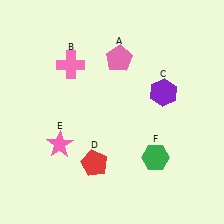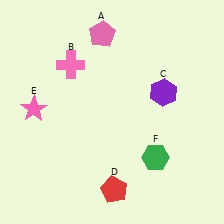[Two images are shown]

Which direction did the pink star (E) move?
The pink star (E) moved up.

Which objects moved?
The objects that moved are: the pink pentagon (A), the red pentagon (D), the pink star (E).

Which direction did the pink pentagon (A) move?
The pink pentagon (A) moved up.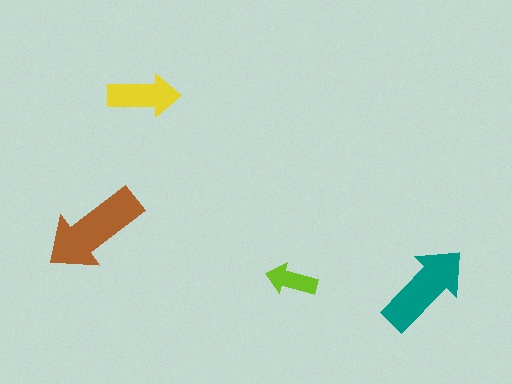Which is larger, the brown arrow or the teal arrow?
The brown one.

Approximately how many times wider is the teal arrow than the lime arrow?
About 2 times wider.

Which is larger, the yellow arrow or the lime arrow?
The yellow one.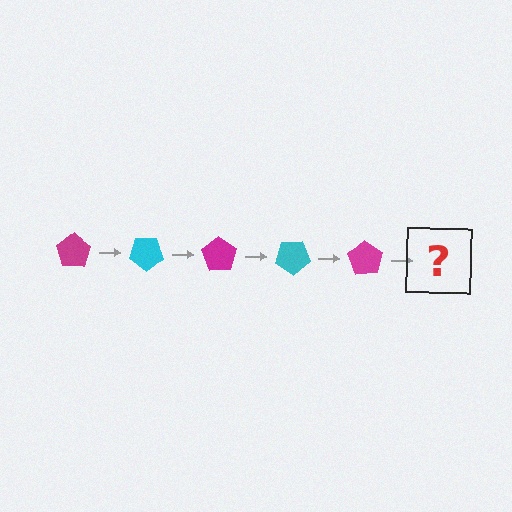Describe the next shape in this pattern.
It should be a cyan pentagon, rotated 175 degrees from the start.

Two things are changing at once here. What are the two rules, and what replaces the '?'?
The two rules are that it rotates 35 degrees each step and the color cycles through magenta and cyan. The '?' should be a cyan pentagon, rotated 175 degrees from the start.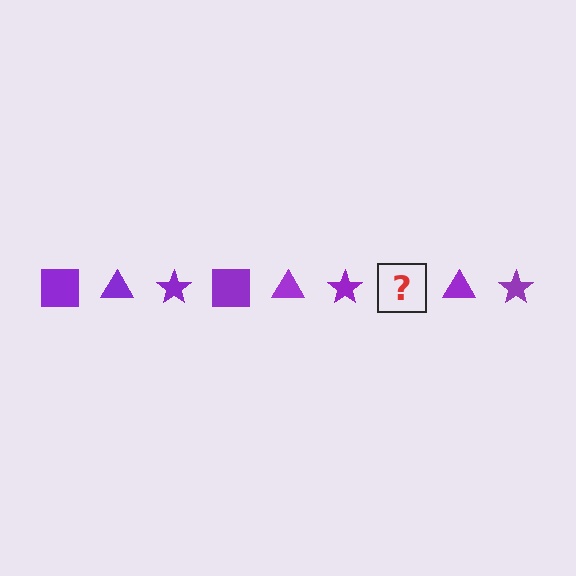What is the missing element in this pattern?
The missing element is a purple square.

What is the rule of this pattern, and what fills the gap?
The rule is that the pattern cycles through square, triangle, star shapes in purple. The gap should be filled with a purple square.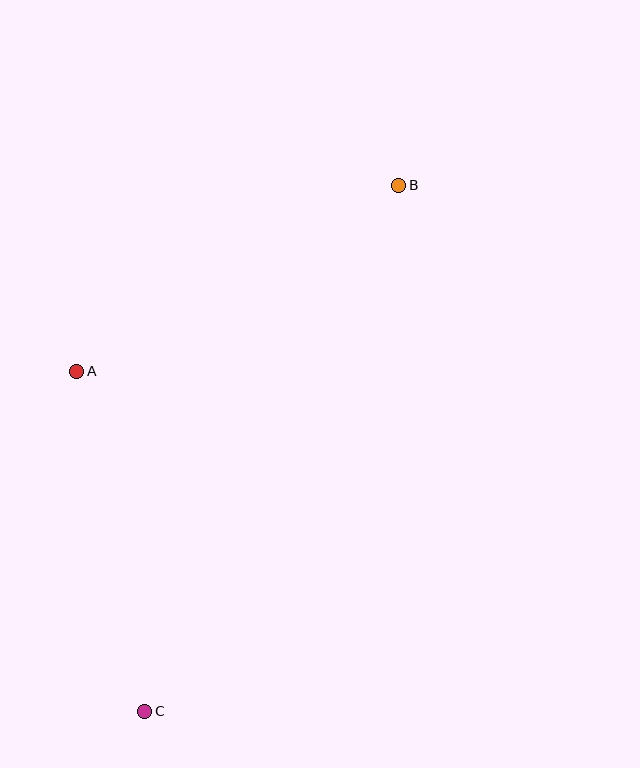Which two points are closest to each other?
Points A and C are closest to each other.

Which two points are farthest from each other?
Points B and C are farthest from each other.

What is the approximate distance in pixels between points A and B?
The distance between A and B is approximately 372 pixels.